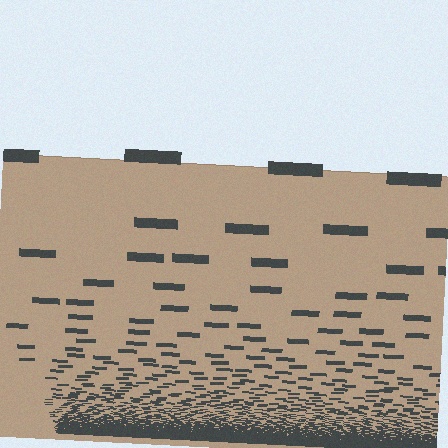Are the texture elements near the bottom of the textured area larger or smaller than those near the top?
Smaller. The gradient is inverted — elements near the bottom are smaller and denser.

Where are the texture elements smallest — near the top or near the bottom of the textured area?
Near the bottom.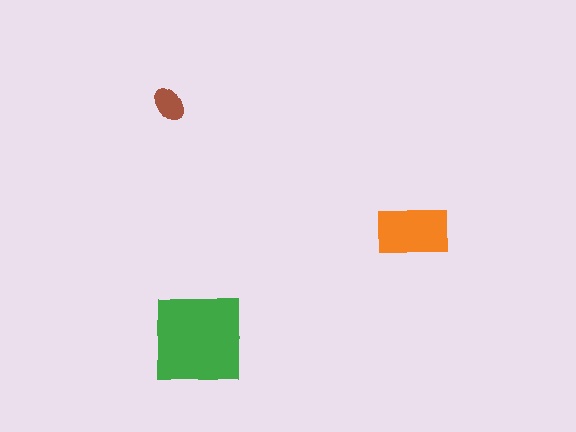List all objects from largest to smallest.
The green square, the orange rectangle, the brown ellipse.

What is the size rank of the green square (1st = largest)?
1st.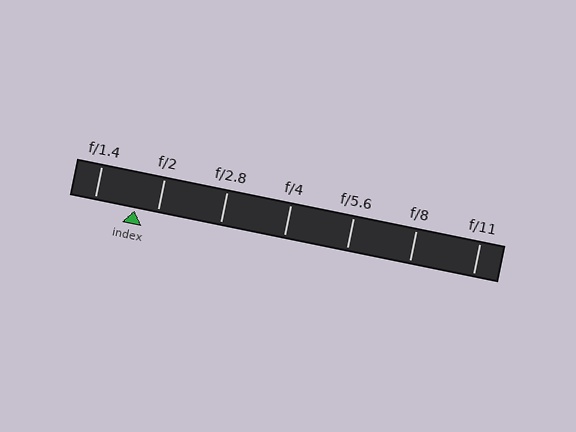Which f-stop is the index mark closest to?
The index mark is closest to f/2.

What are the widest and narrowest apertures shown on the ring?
The widest aperture shown is f/1.4 and the narrowest is f/11.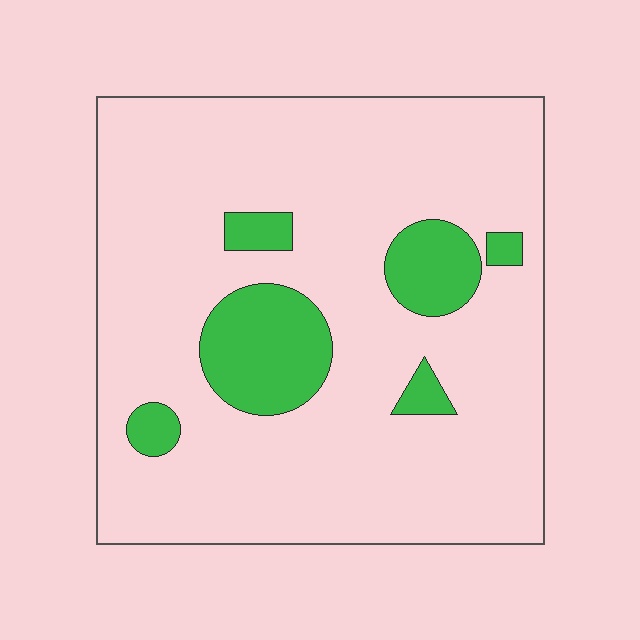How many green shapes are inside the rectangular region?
6.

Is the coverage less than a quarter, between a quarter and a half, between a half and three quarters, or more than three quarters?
Less than a quarter.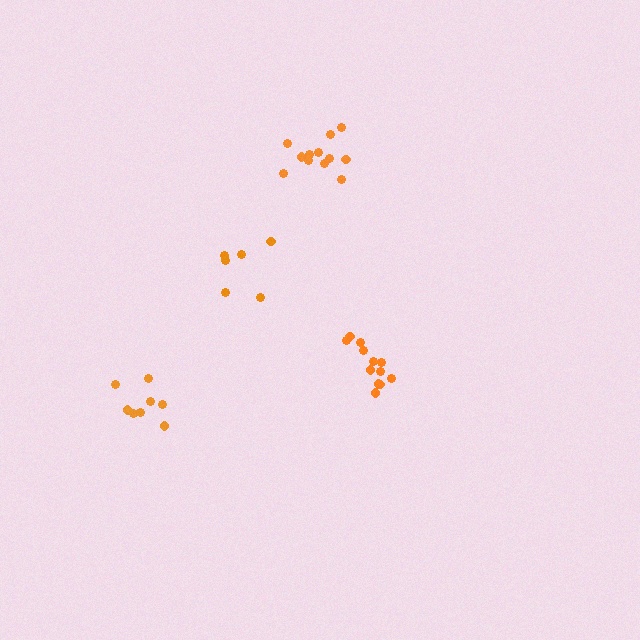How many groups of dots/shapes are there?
There are 4 groups.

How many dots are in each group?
Group 1: 12 dots, Group 2: 12 dots, Group 3: 6 dots, Group 4: 8 dots (38 total).